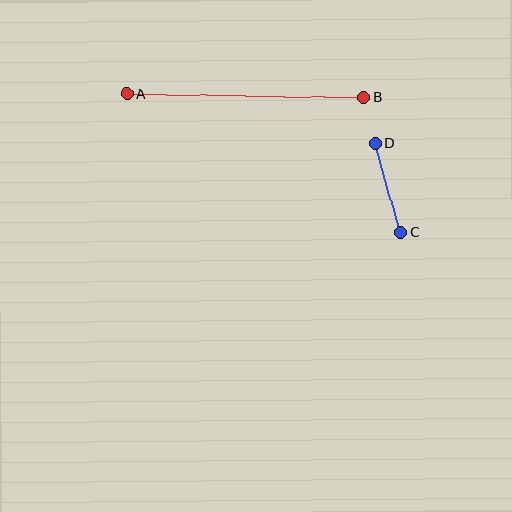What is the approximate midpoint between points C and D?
The midpoint is at approximately (388, 188) pixels.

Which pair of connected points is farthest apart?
Points A and B are farthest apart.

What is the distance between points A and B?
The distance is approximately 236 pixels.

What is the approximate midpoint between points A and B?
The midpoint is at approximately (245, 96) pixels.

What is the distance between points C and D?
The distance is approximately 92 pixels.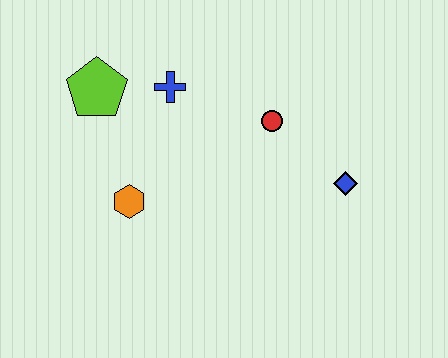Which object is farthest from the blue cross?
The blue diamond is farthest from the blue cross.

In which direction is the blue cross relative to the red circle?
The blue cross is to the left of the red circle.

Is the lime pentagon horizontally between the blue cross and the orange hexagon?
No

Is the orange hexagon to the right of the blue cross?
No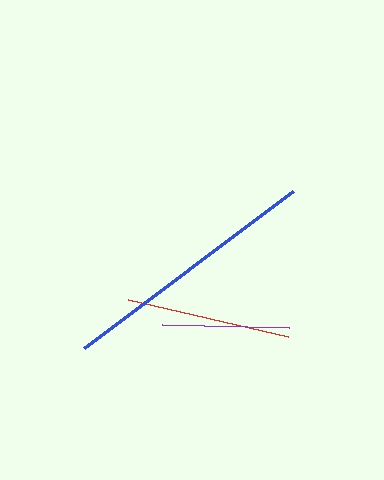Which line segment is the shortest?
The purple line is the shortest at approximately 127 pixels.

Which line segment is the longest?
The blue line is the longest at approximately 261 pixels.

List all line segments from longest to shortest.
From longest to shortest: blue, red, purple.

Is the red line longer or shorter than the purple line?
The red line is longer than the purple line.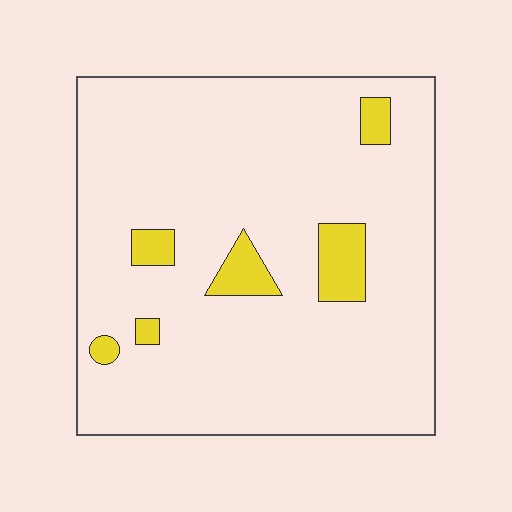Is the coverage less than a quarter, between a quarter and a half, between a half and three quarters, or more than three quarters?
Less than a quarter.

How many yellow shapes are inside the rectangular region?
6.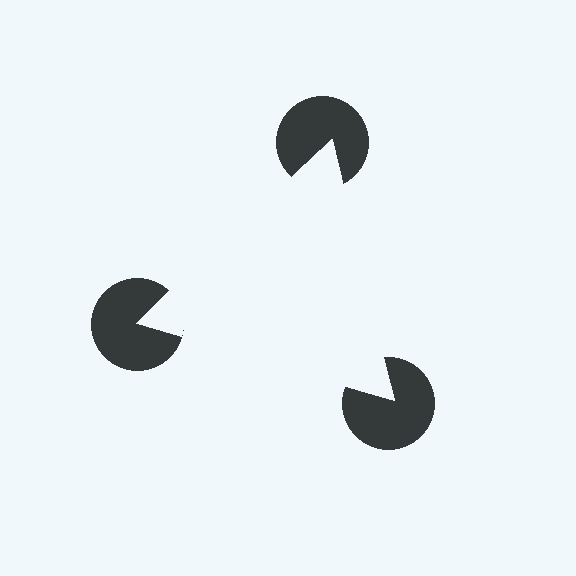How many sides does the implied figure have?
3 sides.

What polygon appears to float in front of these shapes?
An illusory triangle — its edges are inferred from the aligned wedge cuts in the pac-man discs, not physically drawn.